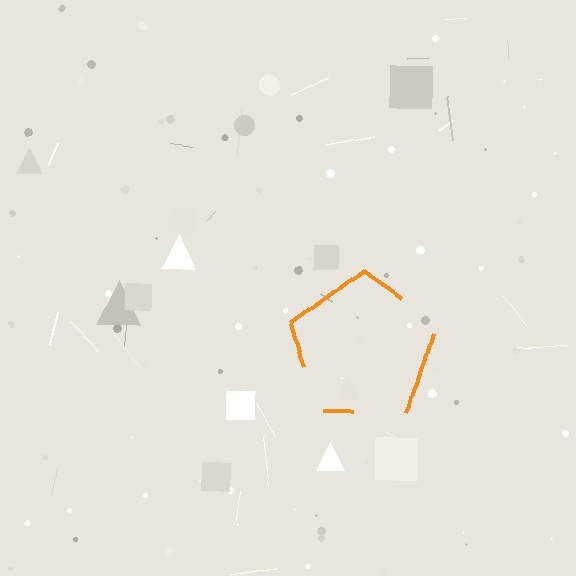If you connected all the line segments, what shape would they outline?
They would outline a pentagon.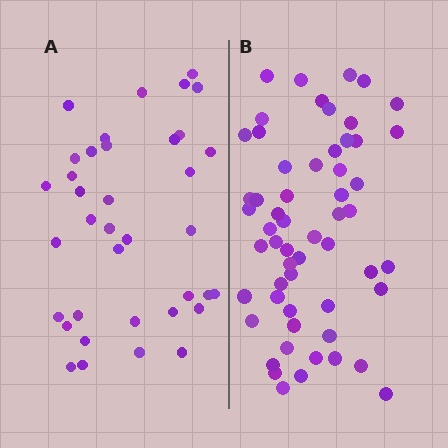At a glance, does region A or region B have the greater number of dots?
Region B (the right region) has more dots.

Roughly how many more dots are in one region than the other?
Region B has approximately 20 more dots than region A.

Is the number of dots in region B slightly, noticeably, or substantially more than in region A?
Region B has substantially more. The ratio is roughly 1.5 to 1.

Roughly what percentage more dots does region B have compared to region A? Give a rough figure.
About 55% more.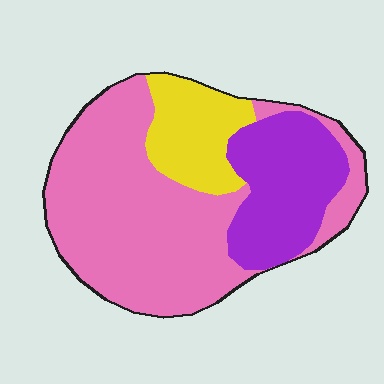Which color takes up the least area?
Yellow, at roughly 15%.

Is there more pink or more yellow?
Pink.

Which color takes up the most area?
Pink, at roughly 60%.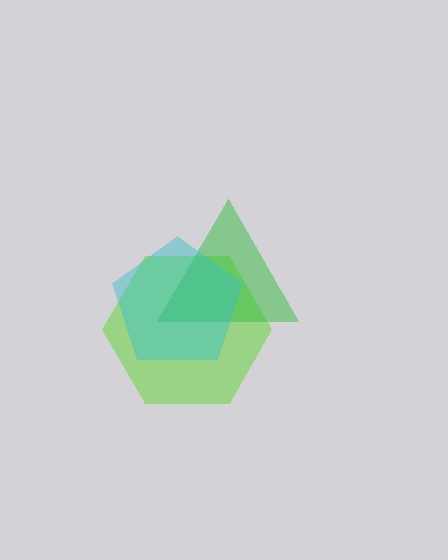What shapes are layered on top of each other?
The layered shapes are: a lime hexagon, a green triangle, a cyan pentagon.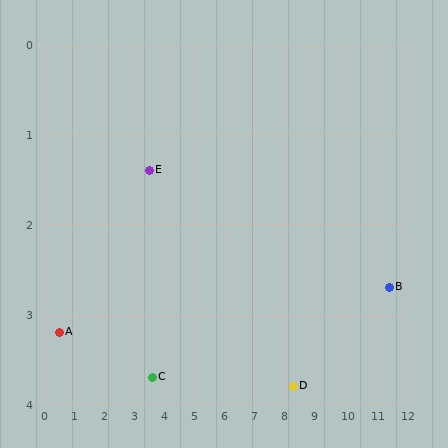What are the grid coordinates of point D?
Point D is at approximately (8.3, 3.8).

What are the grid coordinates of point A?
Point A is at approximately (0.5, 3.2).